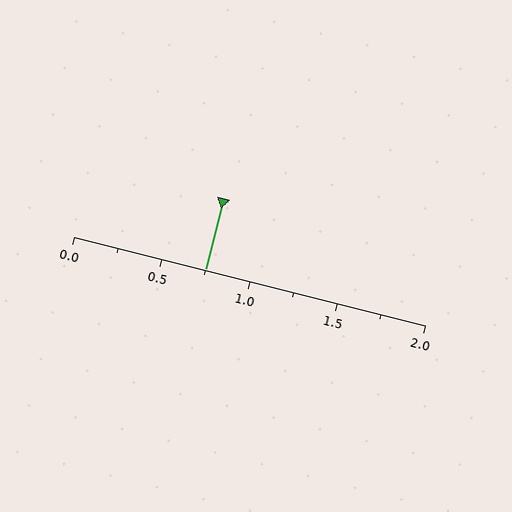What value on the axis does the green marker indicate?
The marker indicates approximately 0.75.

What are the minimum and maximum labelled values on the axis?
The axis runs from 0.0 to 2.0.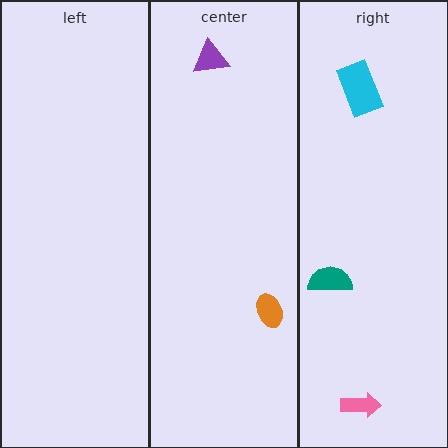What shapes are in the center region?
The purple triangle, the orange ellipse.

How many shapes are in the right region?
3.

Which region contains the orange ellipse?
The center region.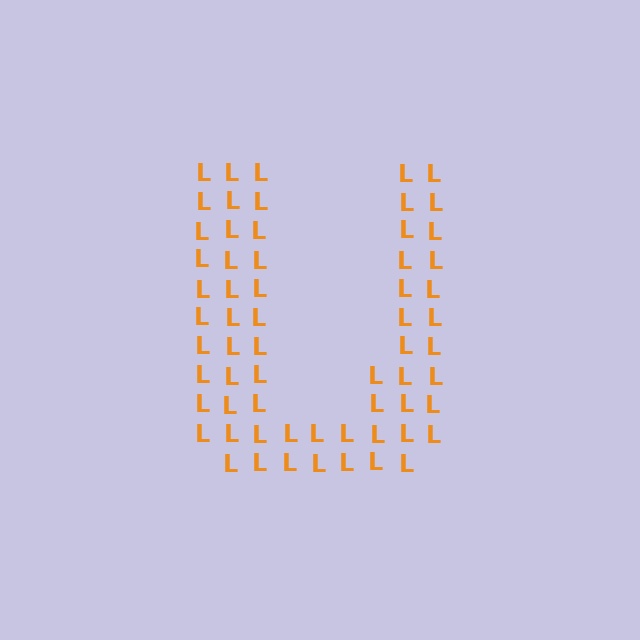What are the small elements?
The small elements are letter L's.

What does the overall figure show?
The overall figure shows the letter U.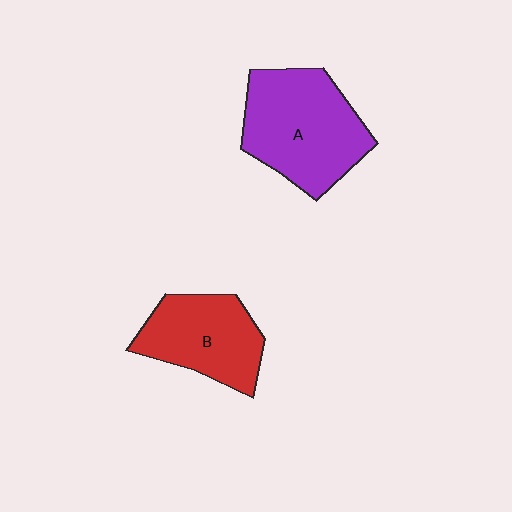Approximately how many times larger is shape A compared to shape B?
Approximately 1.3 times.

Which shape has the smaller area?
Shape B (red).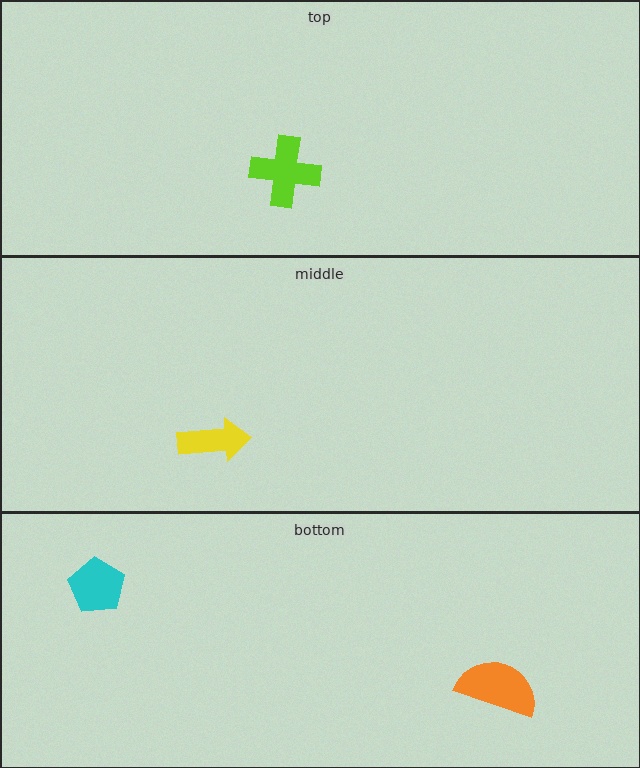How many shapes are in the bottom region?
2.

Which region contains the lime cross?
The top region.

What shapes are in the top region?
The lime cross.